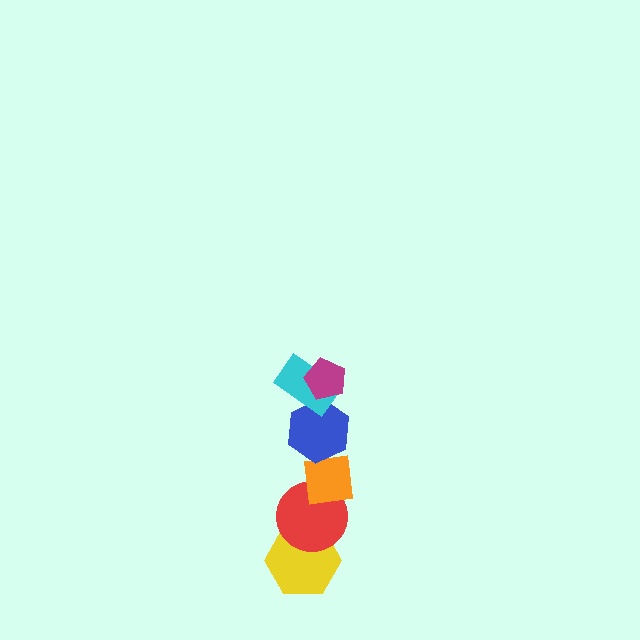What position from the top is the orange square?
The orange square is 4th from the top.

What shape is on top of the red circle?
The orange square is on top of the red circle.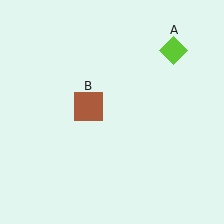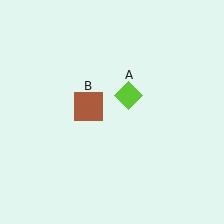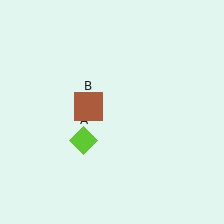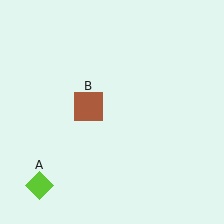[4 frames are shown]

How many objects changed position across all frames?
1 object changed position: lime diamond (object A).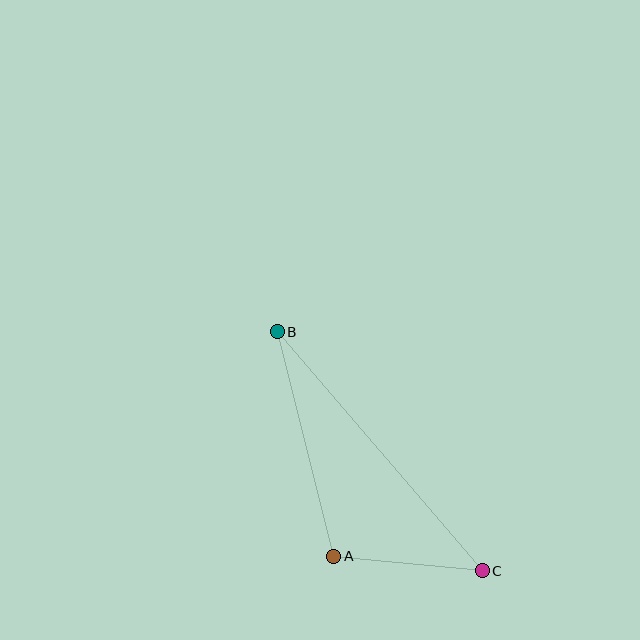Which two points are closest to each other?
Points A and C are closest to each other.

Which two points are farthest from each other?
Points B and C are farthest from each other.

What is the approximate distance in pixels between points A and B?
The distance between A and B is approximately 232 pixels.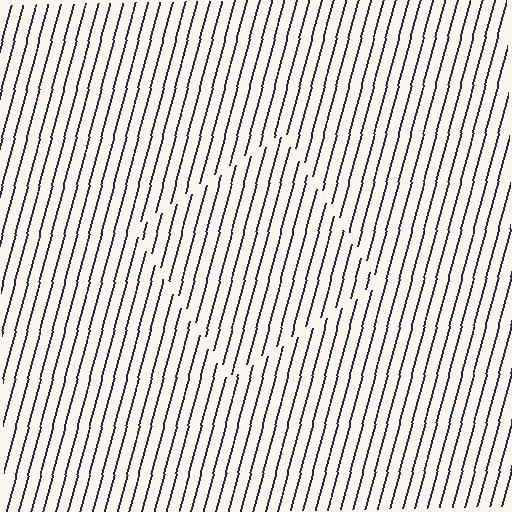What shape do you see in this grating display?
An illusory square. The interior of the shape contains the same grating, shifted by half a period — the contour is defined by the phase discontinuity where line-ends from the inner and outer gratings abut.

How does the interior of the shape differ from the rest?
The interior of the shape contains the same grating, shifted by half a period — the contour is defined by the phase discontinuity where line-ends from the inner and outer gratings abut.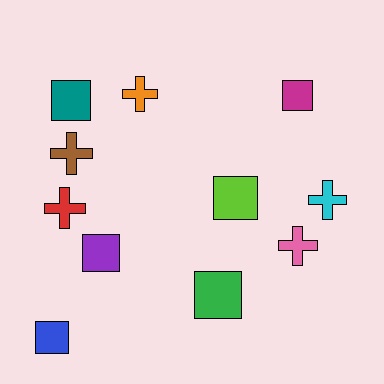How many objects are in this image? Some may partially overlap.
There are 11 objects.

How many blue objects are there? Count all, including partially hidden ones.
There is 1 blue object.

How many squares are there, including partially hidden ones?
There are 6 squares.